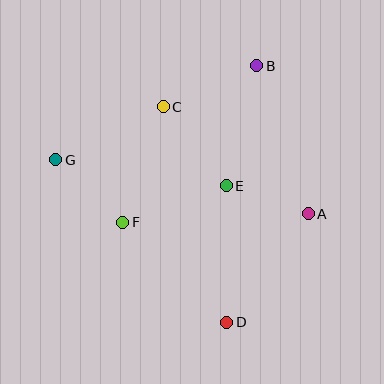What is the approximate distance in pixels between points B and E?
The distance between B and E is approximately 124 pixels.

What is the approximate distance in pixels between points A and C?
The distance between A and C is approximately 180 pixels.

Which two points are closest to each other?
Points A and E are closest to each other.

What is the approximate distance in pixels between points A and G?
The distance between A and G is approximately 258 pixels.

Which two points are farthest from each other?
Points B and D are farthest from each other.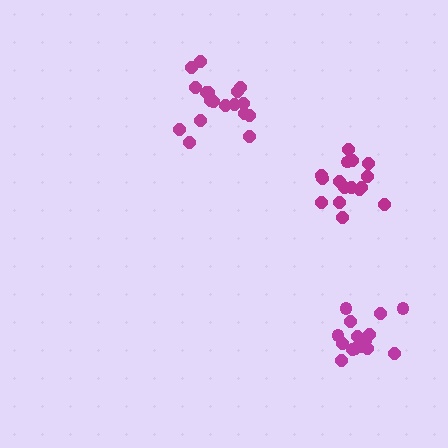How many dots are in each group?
Group 1: 18 dots, Group 2: 15 dots, Group 3: 16 dots (49 total).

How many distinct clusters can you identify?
There are 3 distinct clusters.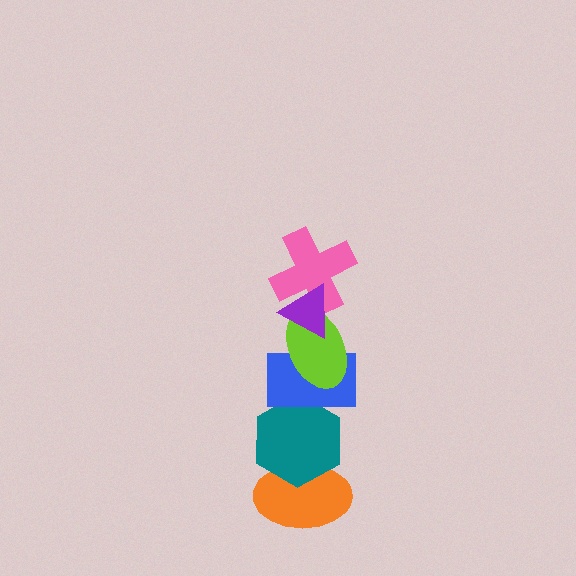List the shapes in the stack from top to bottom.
From top to bottom: the purple triangle, the pink cross, the lime ellipse, the blue rectangle, the teal hexagon, the orange ellipse.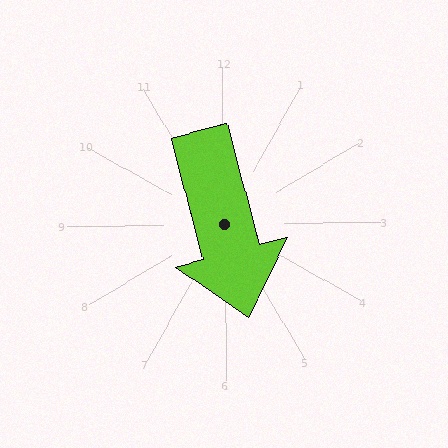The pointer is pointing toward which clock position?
Roughly 6 o'clock.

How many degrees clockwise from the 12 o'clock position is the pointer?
Approximately 166 degrees.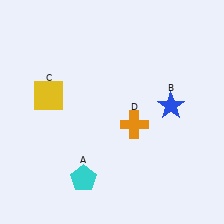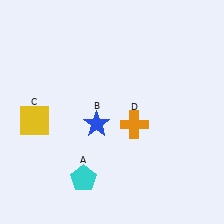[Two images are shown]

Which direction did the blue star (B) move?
The blue star (B) moved left.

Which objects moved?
The objects that moved are: the blue star (B), the yellow square (C).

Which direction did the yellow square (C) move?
The yellow square (C) moved down.